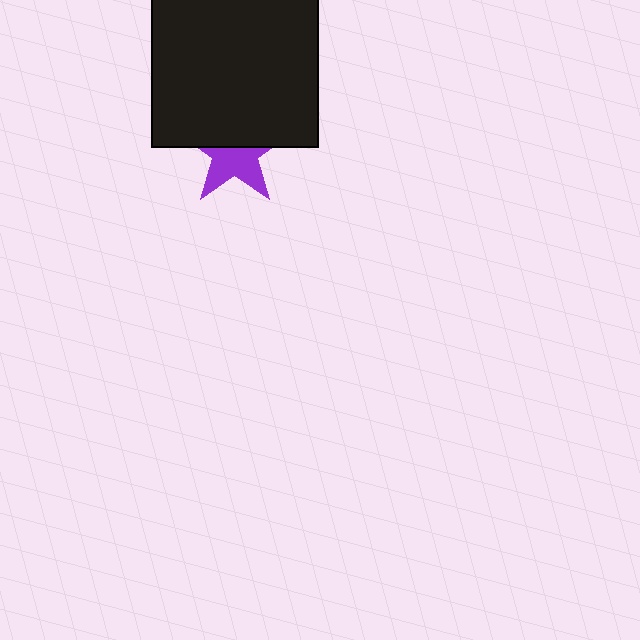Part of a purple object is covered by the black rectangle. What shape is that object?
It is a star.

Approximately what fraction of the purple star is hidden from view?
Roughly 46% of the purple star is hidden behind the black rectangle.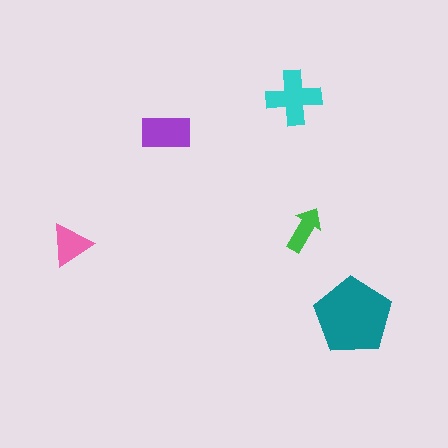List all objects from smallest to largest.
The green arrow, the pink triangle, the purple rectangle, the cyan cross, the teal pentagon.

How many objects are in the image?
There are 5 objects in the image.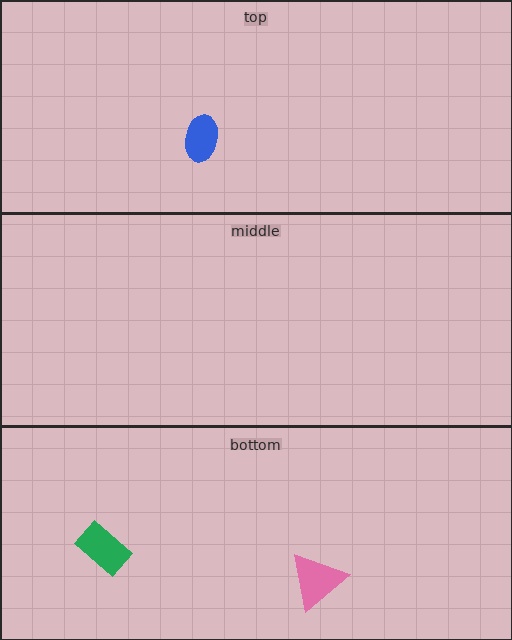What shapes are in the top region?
The blue ellipse.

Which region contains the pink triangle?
The bottom region.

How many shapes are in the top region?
1.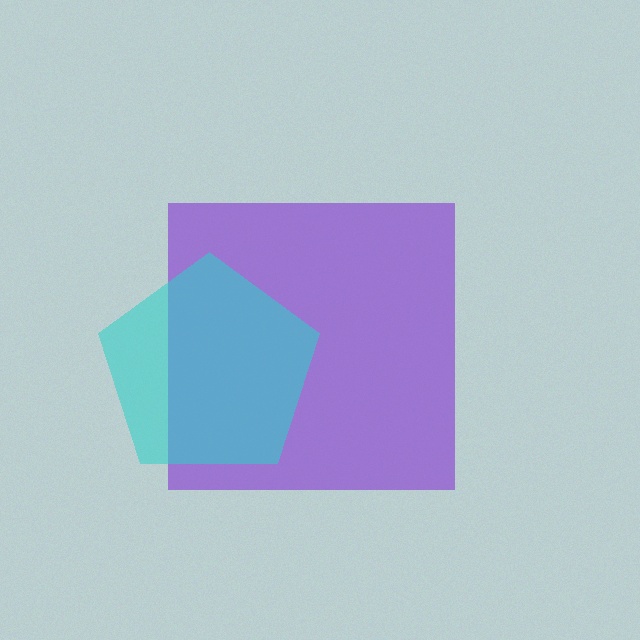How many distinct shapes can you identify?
There are 2 distinct shapes: a purple square, a cyan pentagon.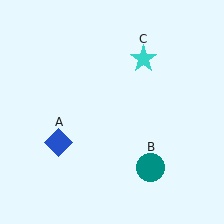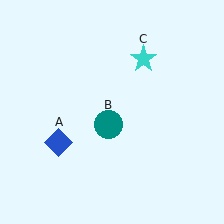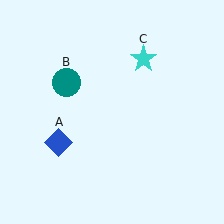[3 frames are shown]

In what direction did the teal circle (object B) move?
The teal circle (object B) moved up and to the left.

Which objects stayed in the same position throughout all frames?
Blue diamond (object A) and cyan star (object C) remained stationary.